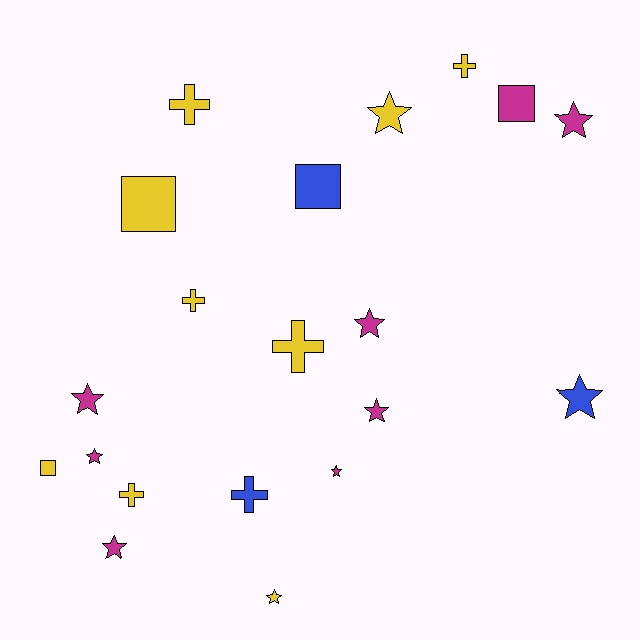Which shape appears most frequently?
Star, with 10 objects.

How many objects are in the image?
There are 20 objects.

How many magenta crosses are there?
There are no magenta crosses.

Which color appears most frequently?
Yellow, with 9 objects.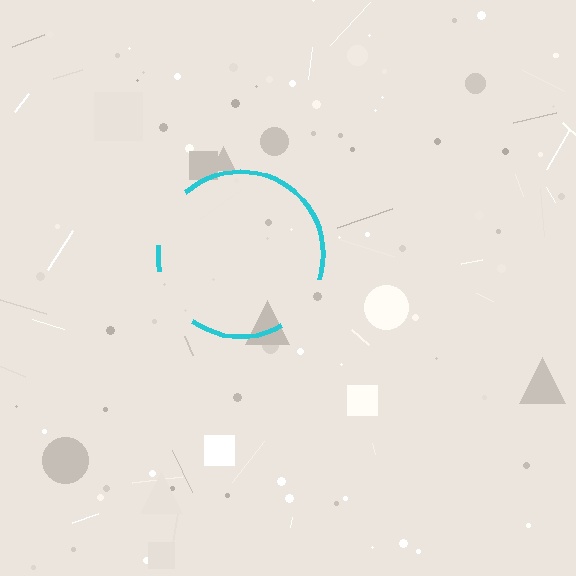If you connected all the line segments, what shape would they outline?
They would outline a circle.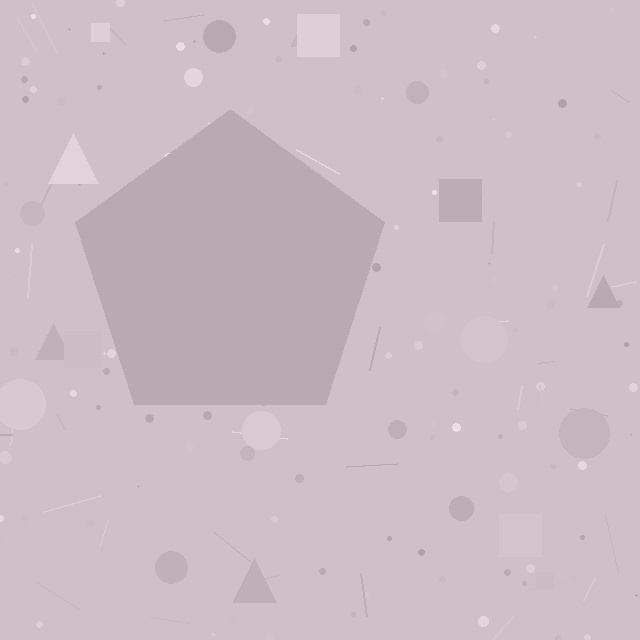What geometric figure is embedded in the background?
A pentagon is embedded in the background.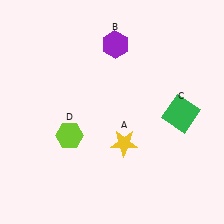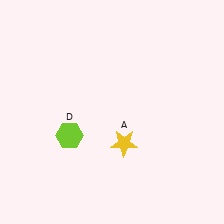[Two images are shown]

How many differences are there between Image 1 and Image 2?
There are 2 differences between the two images.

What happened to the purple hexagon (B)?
The purple hexagon (B) was removed in Image 2. It was in the top-right area of Image 1.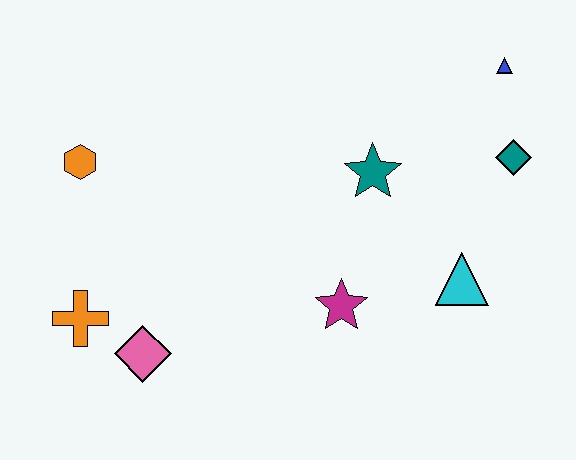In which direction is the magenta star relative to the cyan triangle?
The magenta star is to the left of the cyan triangle.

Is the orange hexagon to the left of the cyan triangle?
Yes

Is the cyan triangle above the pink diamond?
Yes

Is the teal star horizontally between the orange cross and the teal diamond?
Yes